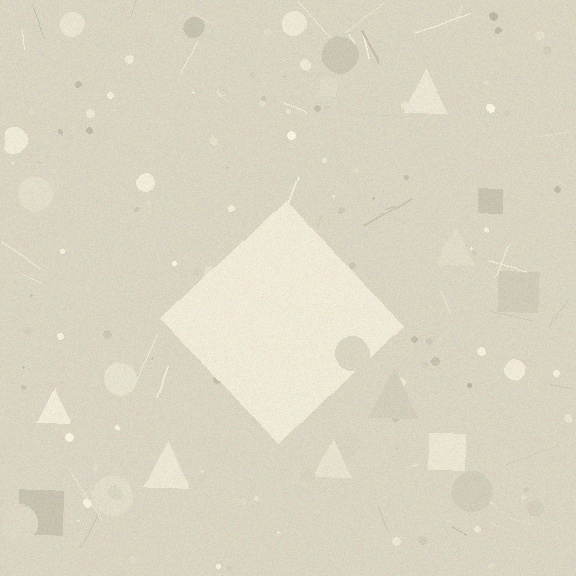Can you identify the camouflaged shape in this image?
The camouflaged shape is a diamond.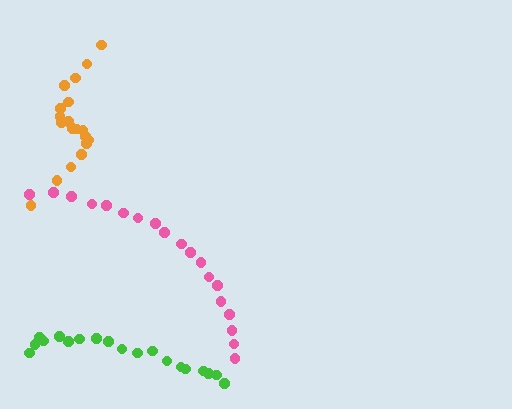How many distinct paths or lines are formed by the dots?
There are 3 distinct paths.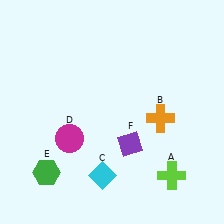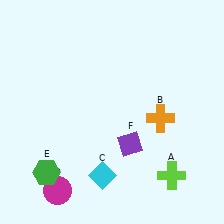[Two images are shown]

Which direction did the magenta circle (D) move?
The magenta circle (D) moved down.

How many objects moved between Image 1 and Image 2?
1 object moved between the two images.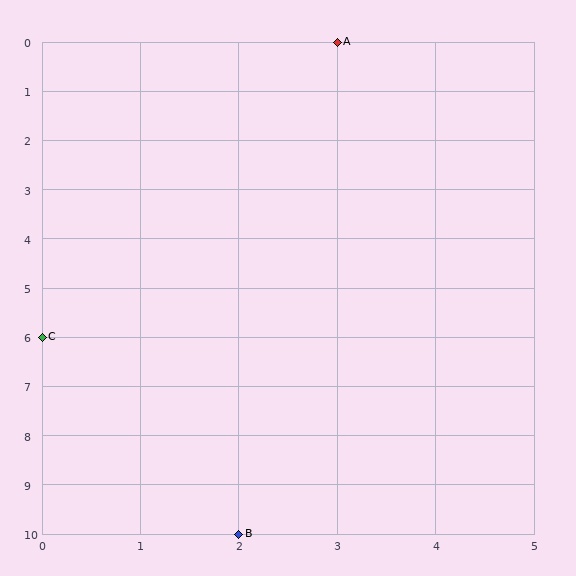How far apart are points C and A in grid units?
Points C and A are 3 columns and 6 rows apart (about 6.7 grid units diagonally).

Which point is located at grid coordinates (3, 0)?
Point A is at (3, 0).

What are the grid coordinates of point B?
Point B is at grid coordinates (2, 10).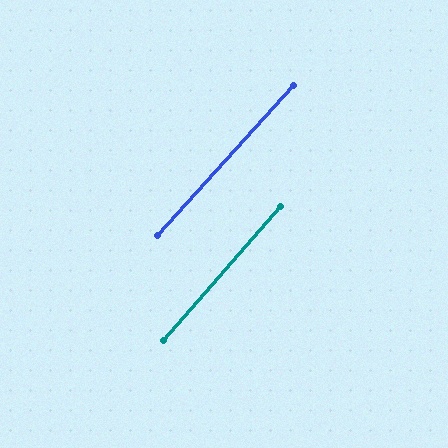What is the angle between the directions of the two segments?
Approximately 1 degree.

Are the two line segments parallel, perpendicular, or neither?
Parallel — their directions differ by only 1.1°.